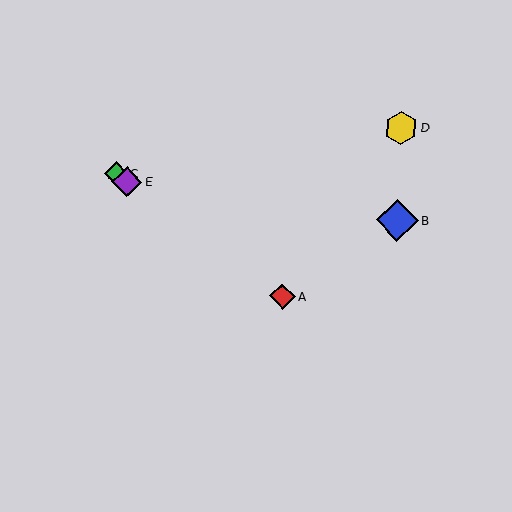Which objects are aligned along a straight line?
Objects A, C, E are aligned along a straight line.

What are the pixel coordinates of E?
Object E is at (127, 182).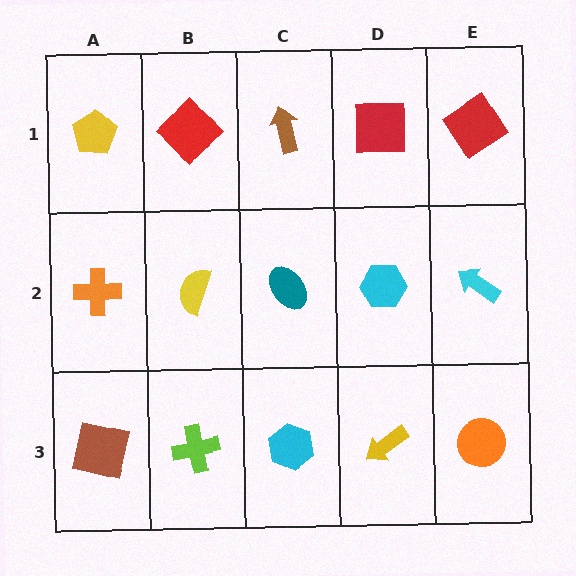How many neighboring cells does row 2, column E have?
3.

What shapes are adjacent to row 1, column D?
A cyan hexagon (row 2, column D), a brown arrow (row 1, column C), a red diamond (row 1, column E).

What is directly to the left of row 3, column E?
A yellow arrow.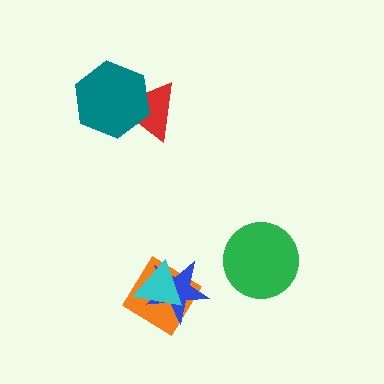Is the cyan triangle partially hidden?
No, no other shape covers it.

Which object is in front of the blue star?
The cyan triangle is in front of the blue star.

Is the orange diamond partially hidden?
Yes, it is partially covered by another shape.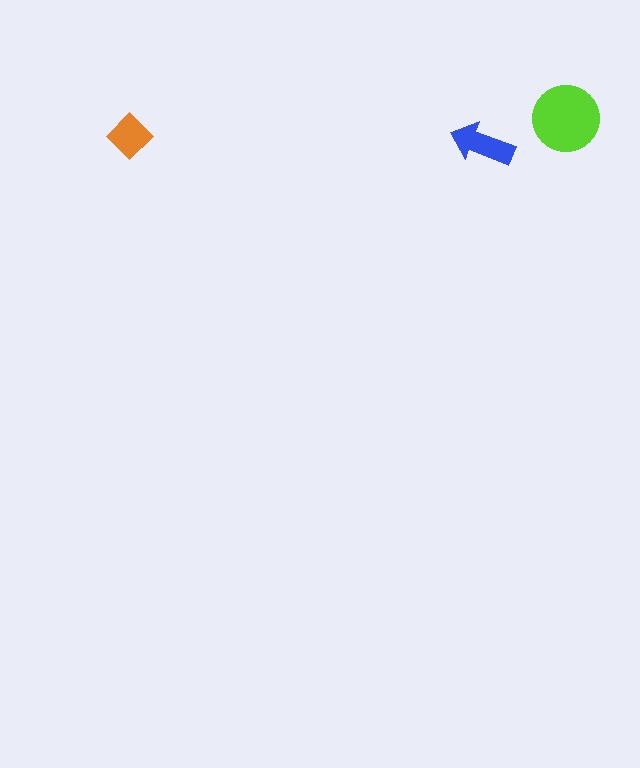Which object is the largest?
The lime circle.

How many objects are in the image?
There are 3 objects in the image.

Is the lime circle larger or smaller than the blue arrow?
Larger.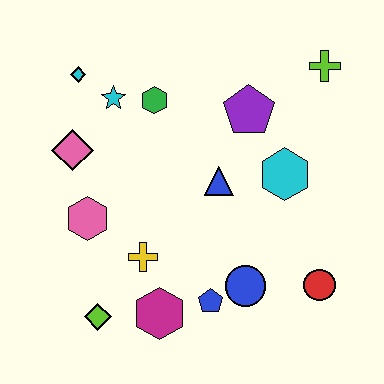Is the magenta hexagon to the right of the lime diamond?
Yes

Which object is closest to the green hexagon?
The cyan star is closest to the green hexagon.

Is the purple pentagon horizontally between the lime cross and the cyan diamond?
Yes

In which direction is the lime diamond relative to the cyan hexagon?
The lime diamond is to the left of the cyan hexagon.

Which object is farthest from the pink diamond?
The red circle is farthest from the pink diamond.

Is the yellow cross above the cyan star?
No